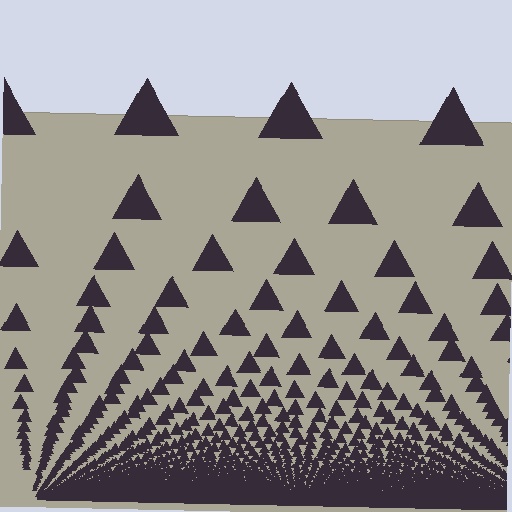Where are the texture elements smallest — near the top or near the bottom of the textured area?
Near the bottom.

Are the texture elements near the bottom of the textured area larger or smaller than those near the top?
Smaller. The gradient is inverted — elements near the bottom are smaller and denser.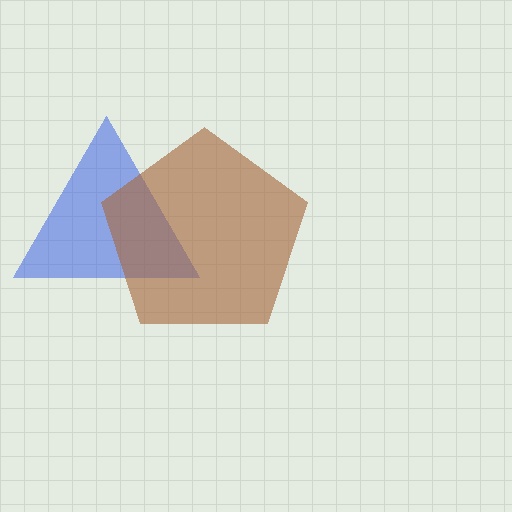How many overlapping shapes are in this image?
There are 2 overlapping shapes in the image.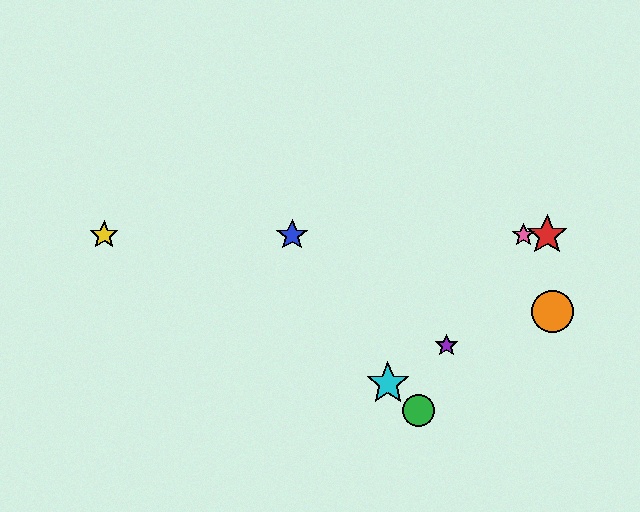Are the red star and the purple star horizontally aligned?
No, the red star is at y≈235 and the purple star is at y≈345.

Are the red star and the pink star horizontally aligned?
Yes, both are at y≈235.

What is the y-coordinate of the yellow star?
The yellow star is at y≈235.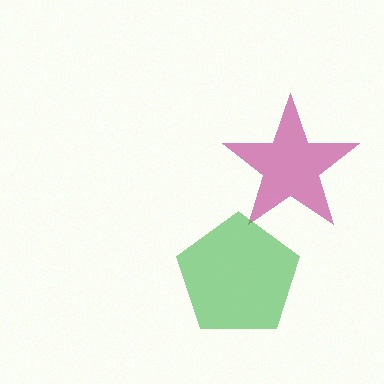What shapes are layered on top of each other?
The layered shapes are: a magenta star, a green pentagon.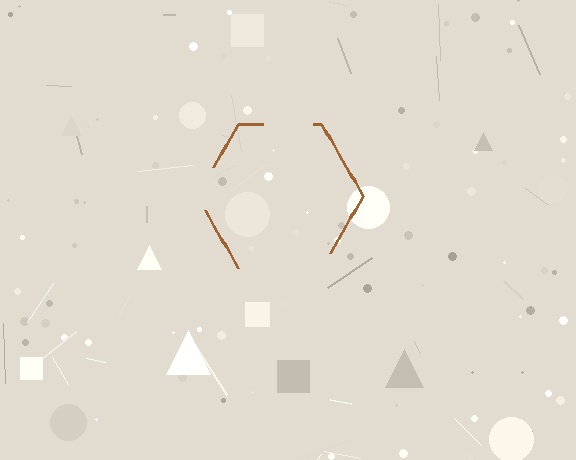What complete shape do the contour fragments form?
The contour fragments form a hexagon.